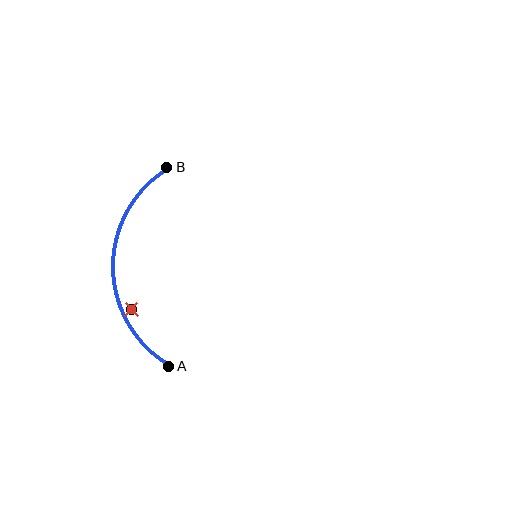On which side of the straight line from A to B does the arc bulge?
The arc bulges to the left of the straight line connecting A and B.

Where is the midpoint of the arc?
The arc midpoint is the point on the curve farthest from the straight line joining A and B. It sits to the left of that line.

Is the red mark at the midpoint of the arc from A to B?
No — the red mark does not lie on the arc at all. It sits slightly inside the curve.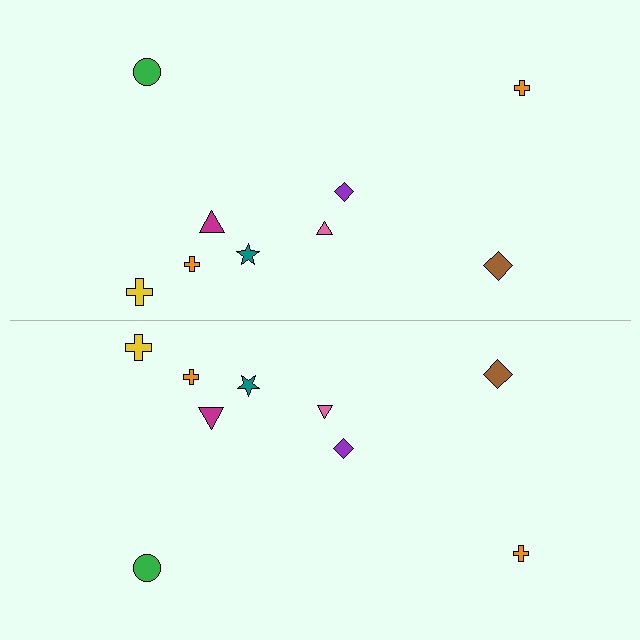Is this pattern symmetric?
Yes, this pattern has bilateral (reflection) symmetry.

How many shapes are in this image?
There are 18 shapes in this image.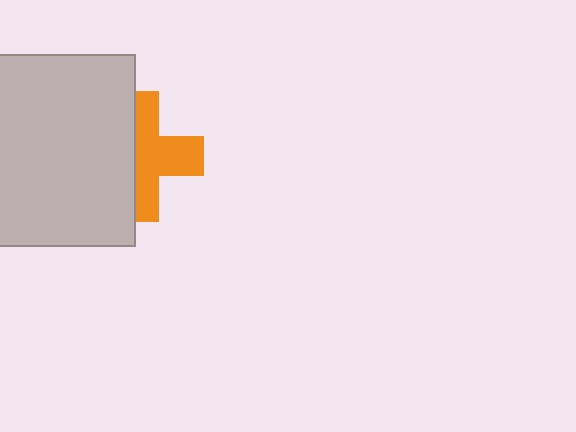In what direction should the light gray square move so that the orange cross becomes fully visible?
The light gray square should move left. That is the shortest direction to clear the overlap and leave the orange cross fully visible.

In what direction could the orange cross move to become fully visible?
The orange cross could move right. That would shift it out from behind the light gray square entirely.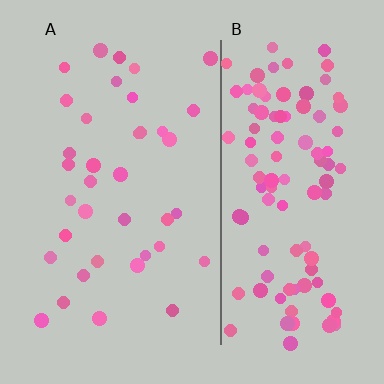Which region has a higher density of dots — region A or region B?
B (the right).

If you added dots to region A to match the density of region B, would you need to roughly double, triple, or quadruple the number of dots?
Approximately triple.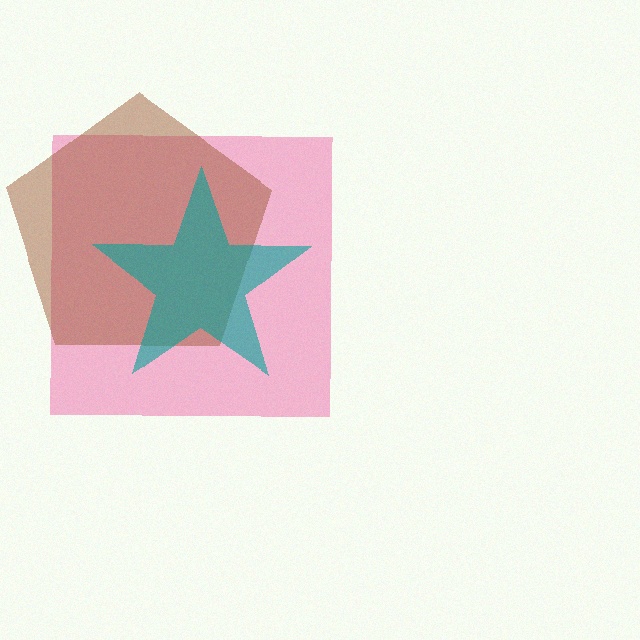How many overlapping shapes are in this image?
There are 3 overlapping shapes in the image.